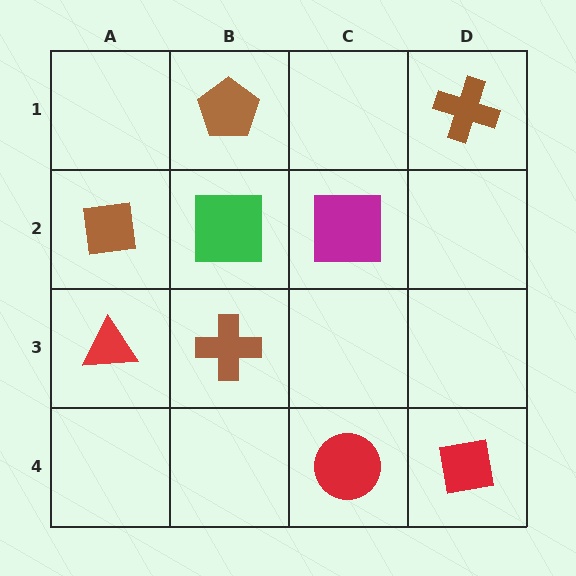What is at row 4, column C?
A red circle.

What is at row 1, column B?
A brown pentagon.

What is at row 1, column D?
A brown cross.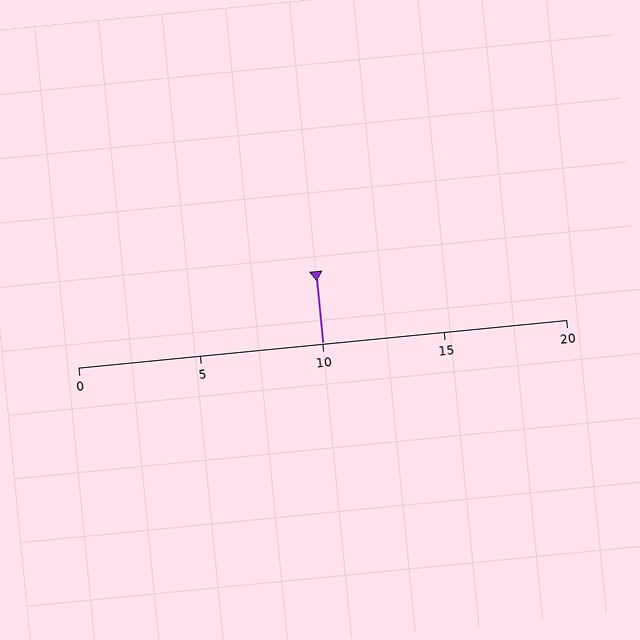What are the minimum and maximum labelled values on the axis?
The axis runs from 0 to 20.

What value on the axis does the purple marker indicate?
The marker indicates approximately 10.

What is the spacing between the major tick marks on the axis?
The major ticks are spaced 5 apart.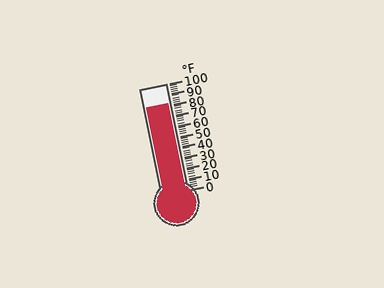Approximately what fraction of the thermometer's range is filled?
The thermometer is filled to approximately 80% of its range.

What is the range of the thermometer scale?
The thermometer scale ranges from 0°F to 100°F.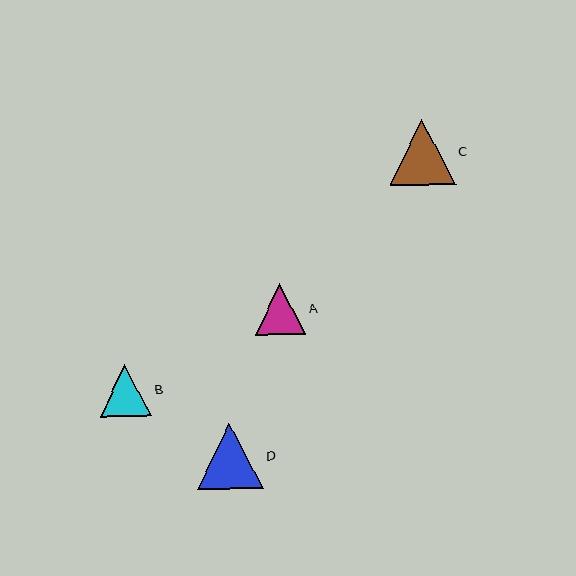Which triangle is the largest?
Triangle D is the largest with a size of approximately 66 pixels.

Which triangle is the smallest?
Triangle A is the smallest with a size of approximately 51 pixels.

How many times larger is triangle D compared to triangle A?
Triangle D is approximately 1.3 times the size of triangle A.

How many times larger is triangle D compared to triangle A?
Triangle D is approximately 1.3 times the size of triangle A.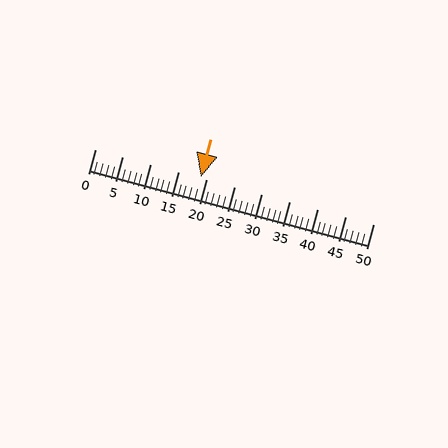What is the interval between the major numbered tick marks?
The major tick marks are spaced 5 units apart.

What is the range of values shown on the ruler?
The ruler shows values from 0 to 50.